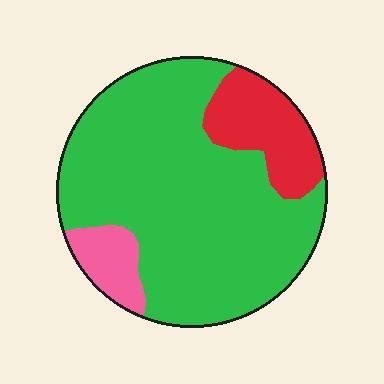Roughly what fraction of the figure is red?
Red covers 16% of the figure.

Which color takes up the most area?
Green, at roughly 75%.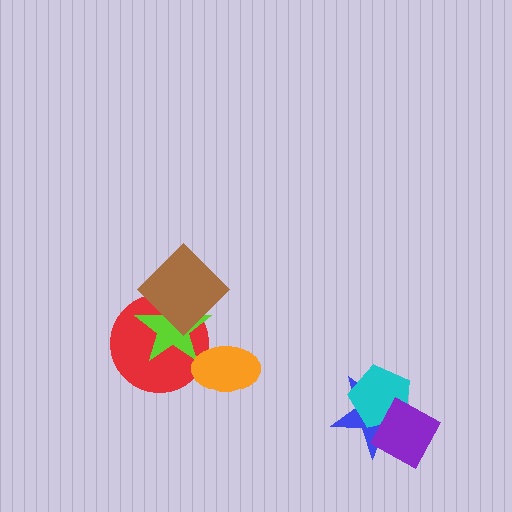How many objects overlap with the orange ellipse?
2 objects overlap with the orange ellipse.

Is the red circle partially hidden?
Yes, it is partially covered by another shape.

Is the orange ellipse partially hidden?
No, no other shape covers it.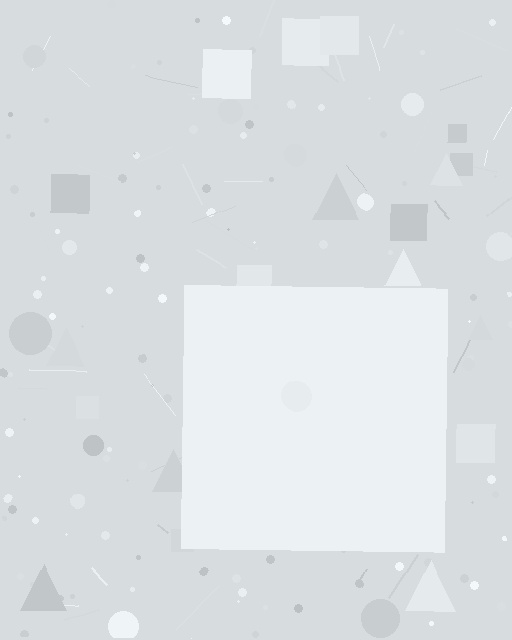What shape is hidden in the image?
A square is hidden in the image.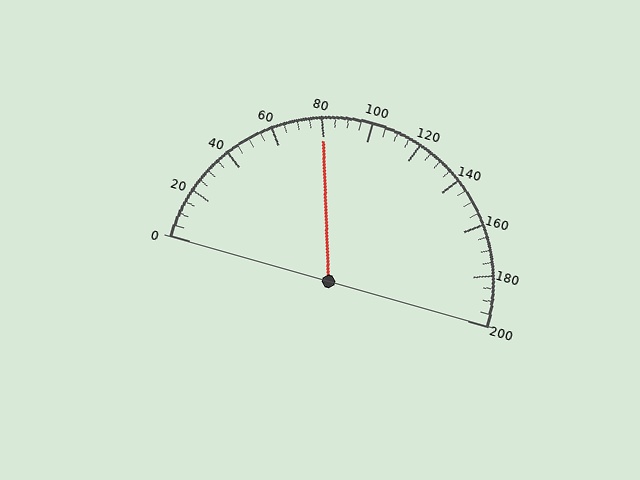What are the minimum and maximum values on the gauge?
The gauge ranges from 0 to 200.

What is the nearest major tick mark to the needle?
The nearest major tick mark is 80.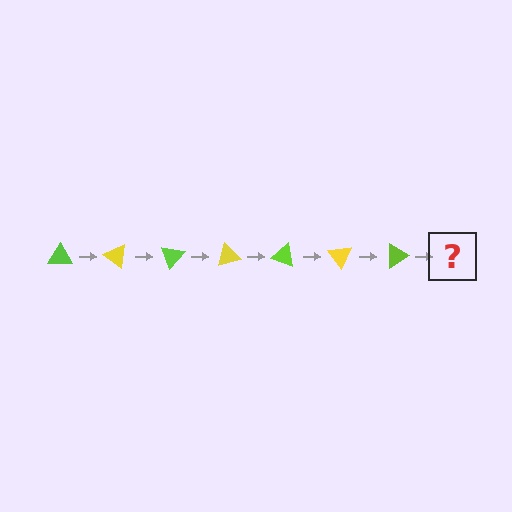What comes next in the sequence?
The next element should be a yellow triangle, rotated 245 degrees from the start.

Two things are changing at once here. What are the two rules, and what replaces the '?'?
The two rules are that it rotates 35 degrees each step and the color cycles through lime and yellow. The '?' should be a yellow triangle, rotated 245 degrees from the start.